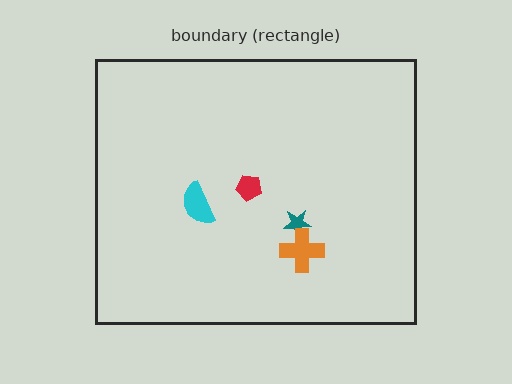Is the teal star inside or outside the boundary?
Inside.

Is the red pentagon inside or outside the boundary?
Inside.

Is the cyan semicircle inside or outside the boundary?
Inside.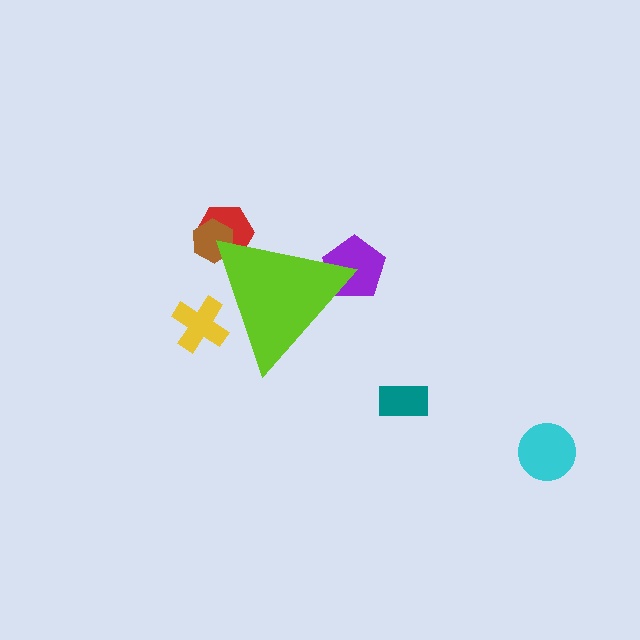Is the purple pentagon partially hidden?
Yes, the purple pentagon is partially hidden behind the lime triangle.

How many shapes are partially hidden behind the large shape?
4 shapes are partially hidden.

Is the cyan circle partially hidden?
No, the cyan circle is fully visible.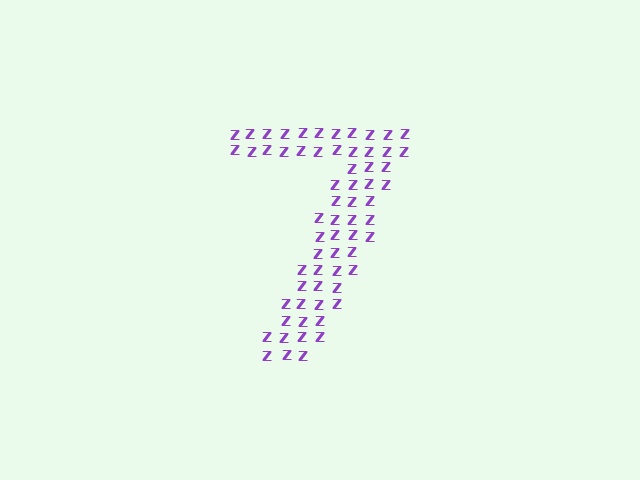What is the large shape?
The large shape is the digit 7.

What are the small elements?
The small elements are letter Z's.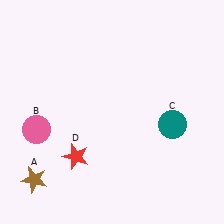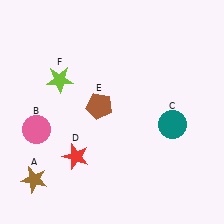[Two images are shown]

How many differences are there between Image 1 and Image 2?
There are 2 differences between the two images.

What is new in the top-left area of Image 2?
A brown pentagon (E) was added in the top-left area of Image 2.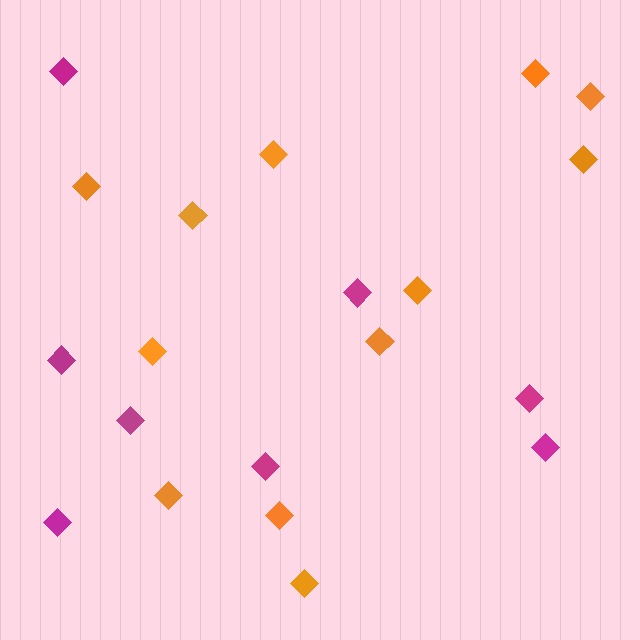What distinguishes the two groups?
There are 2 groups: one group of orange diamonds (12) and one group of magenta diamonds (8).